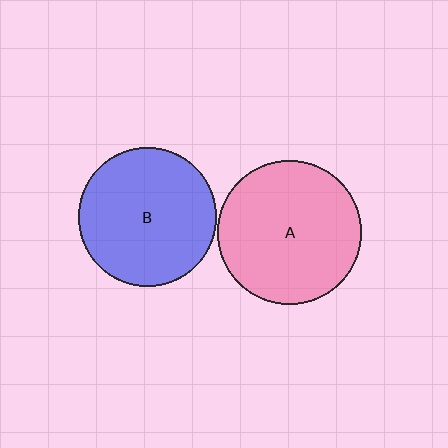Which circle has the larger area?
Circle A (pink).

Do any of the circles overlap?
No, none of the circles overlap.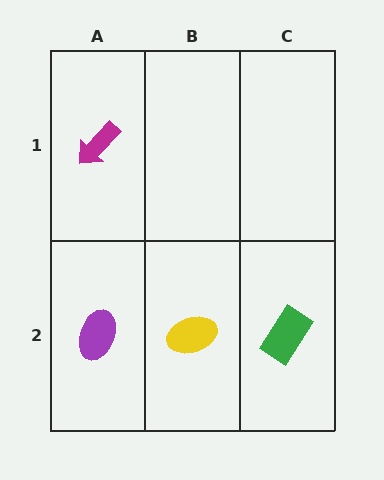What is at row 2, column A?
A purple ellipse.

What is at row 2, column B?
A yellow ellipse.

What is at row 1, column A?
A magenta arrow.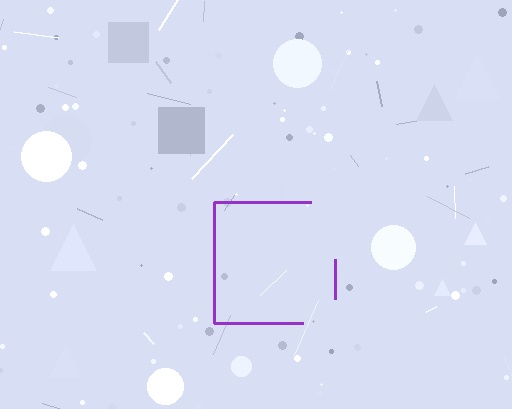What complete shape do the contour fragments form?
The contour fragments form a square.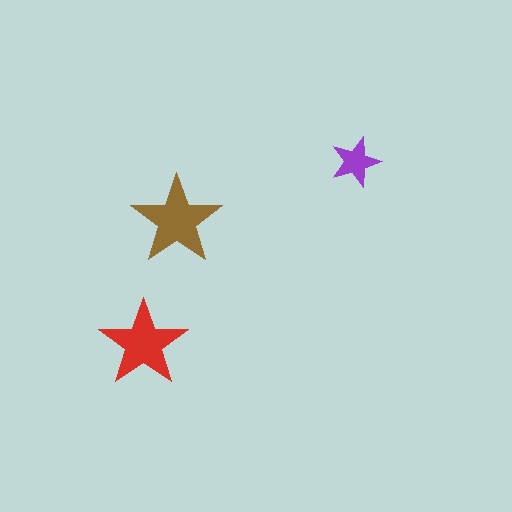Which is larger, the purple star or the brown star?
The brown one.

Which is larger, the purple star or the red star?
The red one.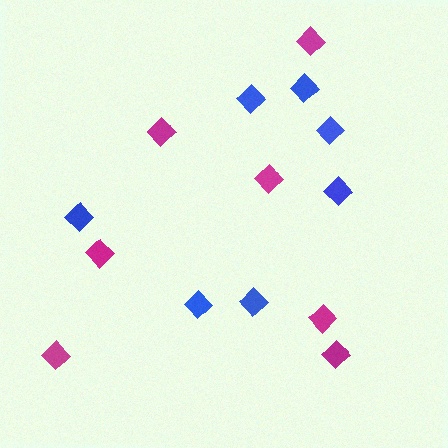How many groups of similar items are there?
There are 2 groups: one group of blue diamonds (7) and one group of magenta diamonds (7).